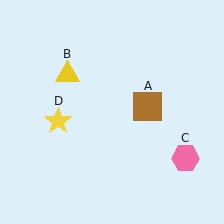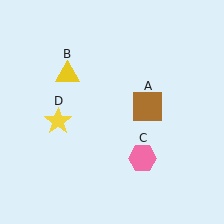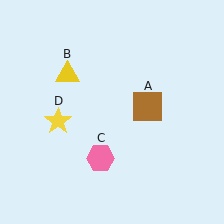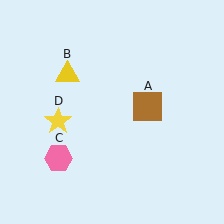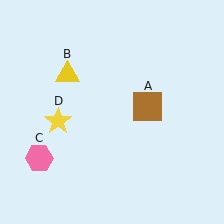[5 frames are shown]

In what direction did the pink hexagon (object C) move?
The pink hexagon (object C) moved left.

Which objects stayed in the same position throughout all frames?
Brown square (object A) and yellow triangle (object B) and yellow star (object D) remained stationary.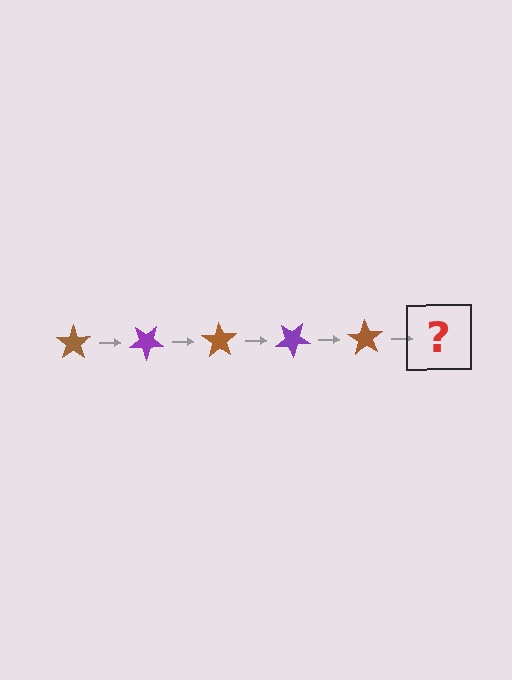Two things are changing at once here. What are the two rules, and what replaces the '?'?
The two rules are that it rotates 35 degrees each step and the color cycles through brown and purple. The '?' should be a purple star, rotated 175 degrees from the start.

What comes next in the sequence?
The next element should be a purple star, rotated 175 degrees from the start.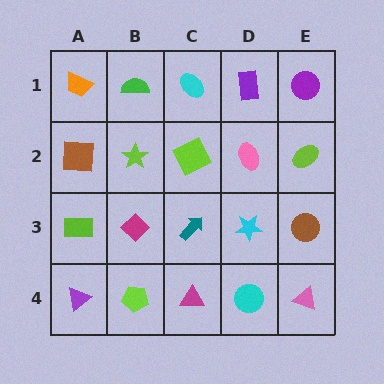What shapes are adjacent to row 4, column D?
A cyan star (row 3, column D), a magenta triangle (row 4, column C), a pink triangle (row 4, column E).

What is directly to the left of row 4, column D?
A magenta triangle.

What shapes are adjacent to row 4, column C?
A teal arrow (row 3, column C), a lime pentagon (row 4, column B), a cyan circle (row 4, column D).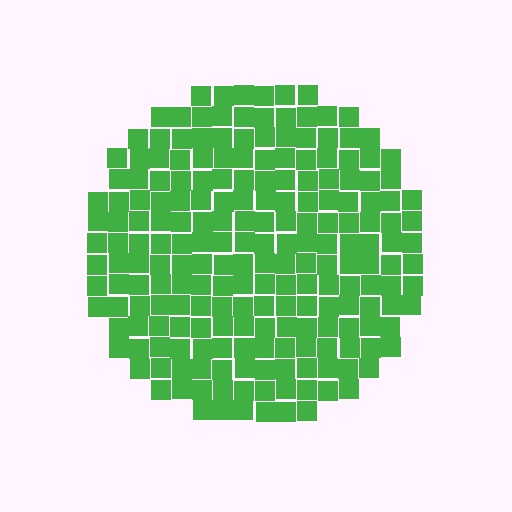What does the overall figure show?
The overall figure shows a circle.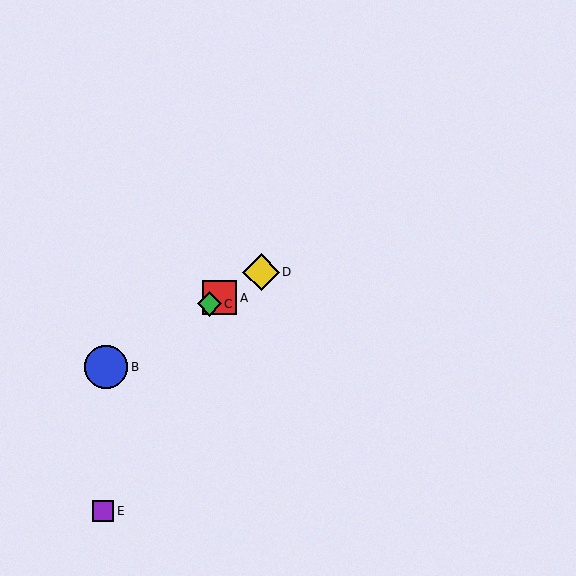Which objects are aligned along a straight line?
Objects A, B, C, D are aligned along a straight line.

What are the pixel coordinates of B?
Object B is at (106, 367).